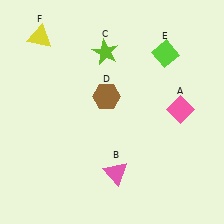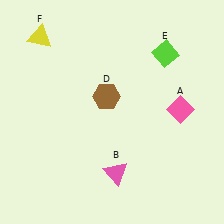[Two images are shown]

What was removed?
The lime star (C) was removed in Image 2.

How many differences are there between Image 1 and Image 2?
There is 1 difference between the two images.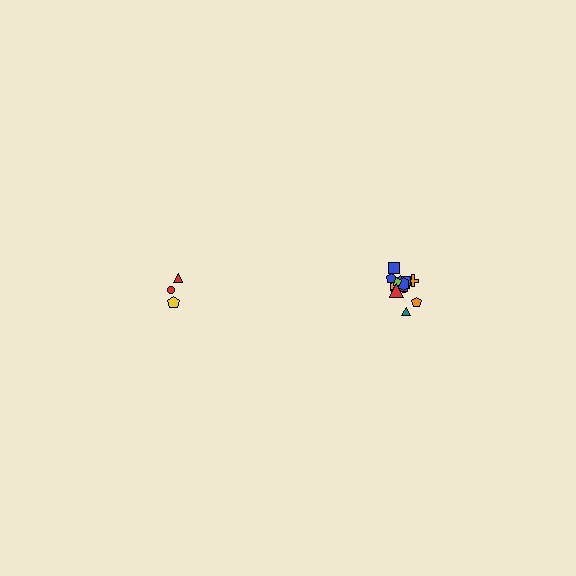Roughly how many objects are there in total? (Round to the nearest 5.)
Roughly 20 objects in total.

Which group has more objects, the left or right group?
The right group.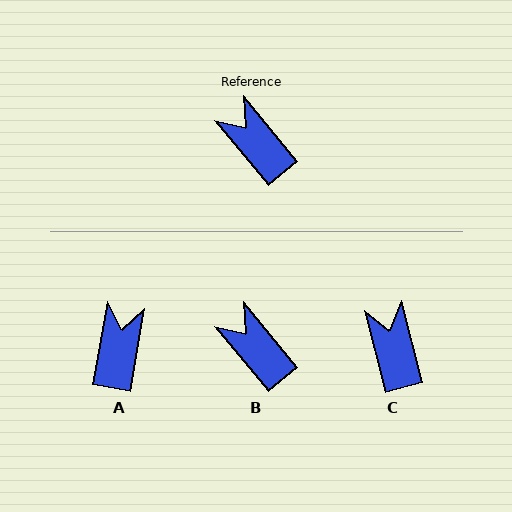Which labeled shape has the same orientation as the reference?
B.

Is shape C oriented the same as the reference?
No, it is off by about 25 degrees.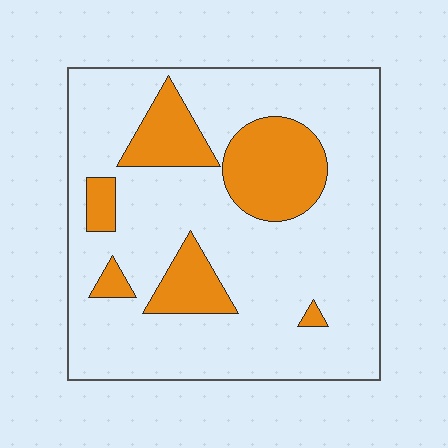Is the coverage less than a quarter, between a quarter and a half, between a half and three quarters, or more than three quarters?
Less than a quarter.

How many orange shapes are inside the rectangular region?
6.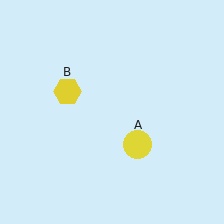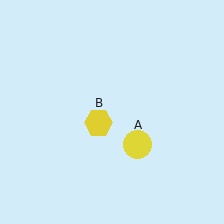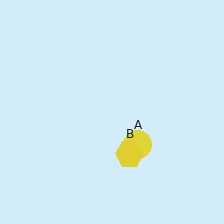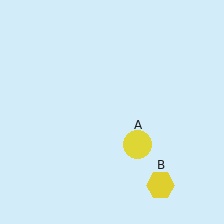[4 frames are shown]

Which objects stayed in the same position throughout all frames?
Yellow circle (object A) remained stationary.